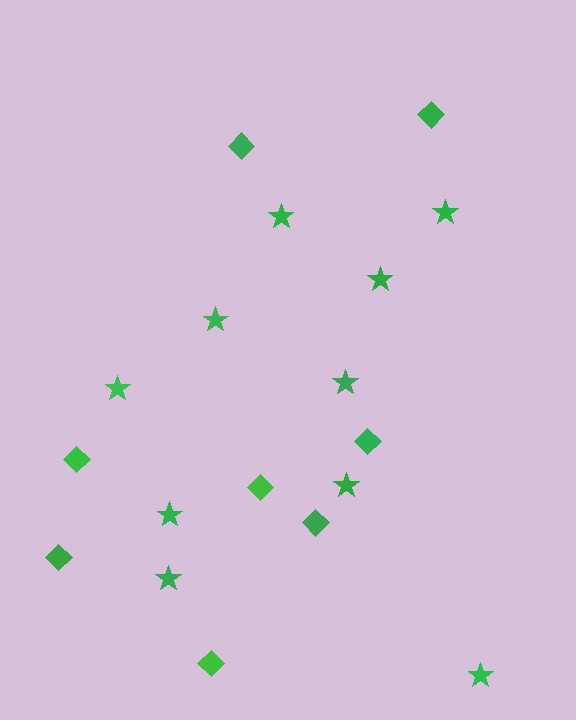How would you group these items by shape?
There are 2 groups: one group of diamonds (8) and one group of stars (10).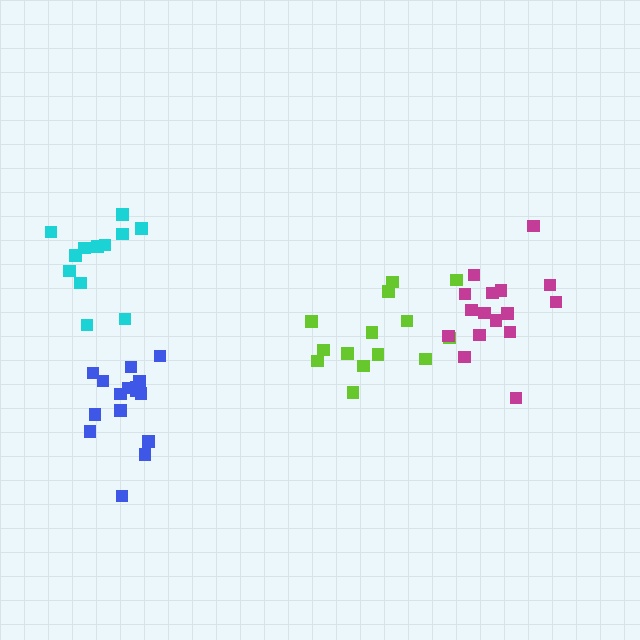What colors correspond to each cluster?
The clusters are colored: blue, lime, magenta, cyan.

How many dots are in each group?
Group 1: 16 dots, Group 2: 15 dots, Group 3: 16 dots, Group 4: 12 dots (59 total).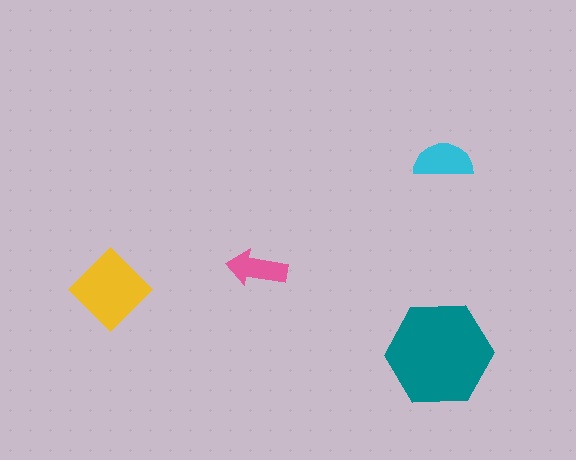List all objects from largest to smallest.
The teal hexagon, the yellow diamond, the cyan semicircle, the pink arrow.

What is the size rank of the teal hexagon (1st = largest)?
1st.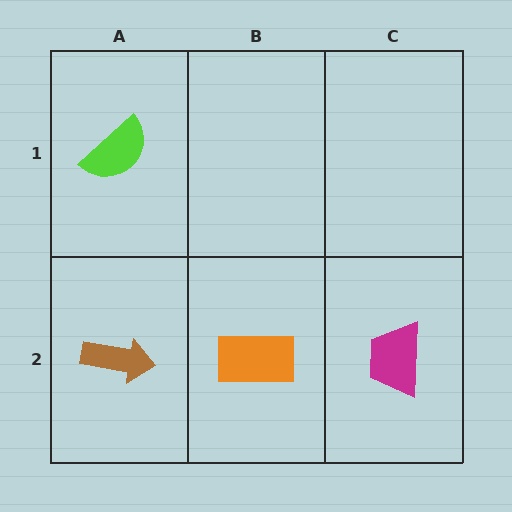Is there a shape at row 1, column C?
No, that cell is empty.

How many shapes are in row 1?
1 shape.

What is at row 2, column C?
A magenta trapezoid.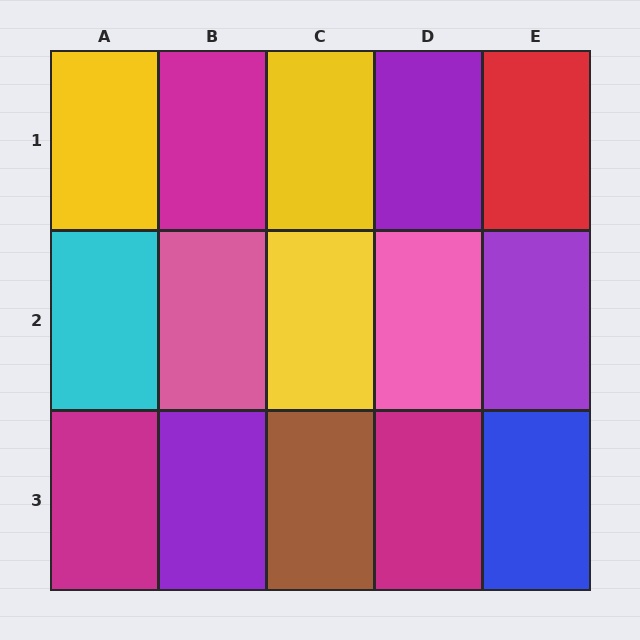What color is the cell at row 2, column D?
Pink.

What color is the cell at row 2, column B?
Pink.